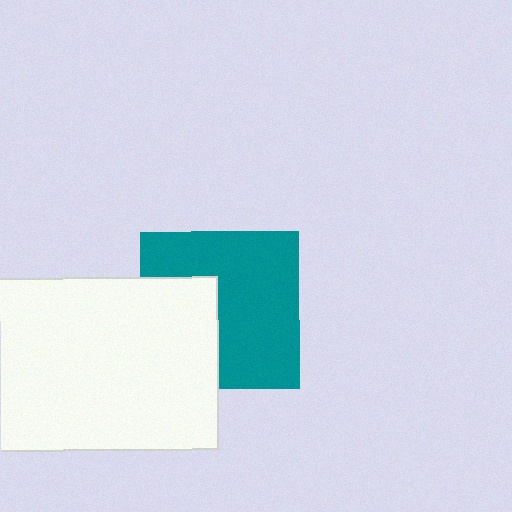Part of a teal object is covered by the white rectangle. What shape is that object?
It is a square.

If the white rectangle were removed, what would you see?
You would see the complete teal square.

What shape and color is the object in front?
The object in front is a white rectangle.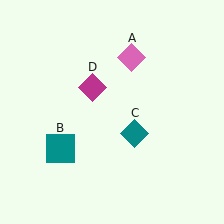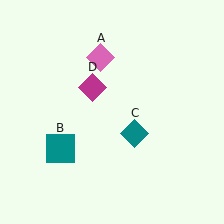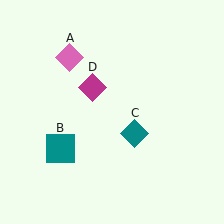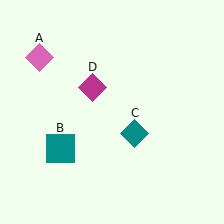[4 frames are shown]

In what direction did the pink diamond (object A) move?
The pink diamond (object A) moved left.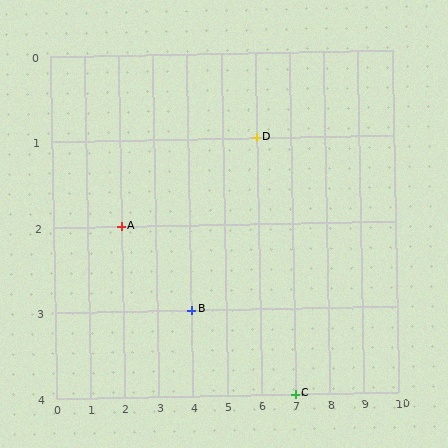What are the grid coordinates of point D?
Point D is at grid coordinates (6, 1).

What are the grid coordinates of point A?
Point A is at grid coordinates (2, 2).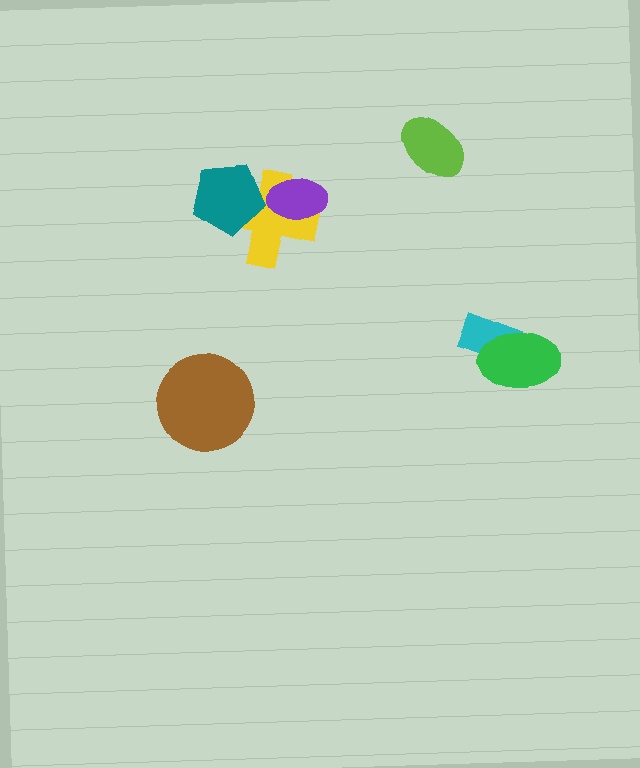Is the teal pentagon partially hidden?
No, no other shape covers it.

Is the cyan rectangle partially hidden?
Yes, it is partially covered by another shape.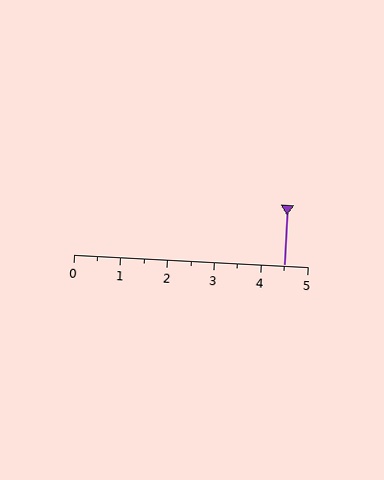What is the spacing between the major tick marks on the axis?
The major ticks are spaced 1 apart.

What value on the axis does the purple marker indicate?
The marker indicates approximately 4.5.